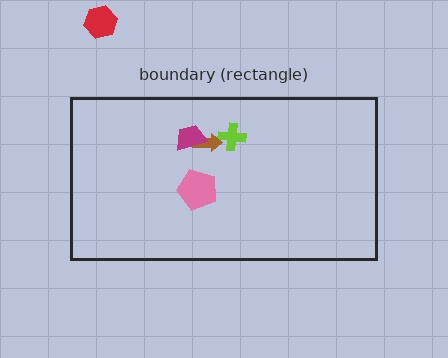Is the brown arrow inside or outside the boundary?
Inside.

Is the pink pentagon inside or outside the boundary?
Inside.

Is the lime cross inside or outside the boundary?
Inside.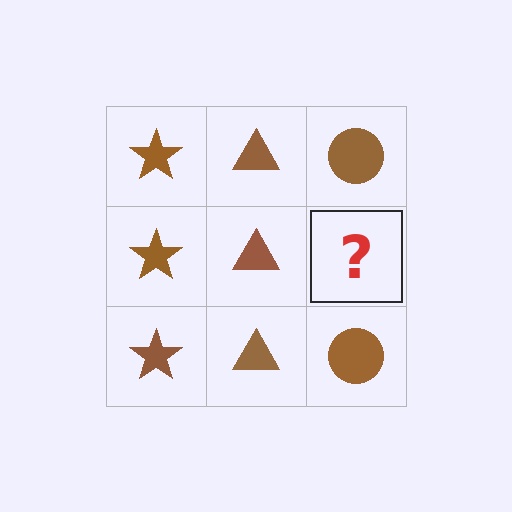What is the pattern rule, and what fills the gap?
The rule is that each column has a consistent shape. The gap should be filled with a brown circle.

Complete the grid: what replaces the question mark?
The question mark should be replaced with a brown circle.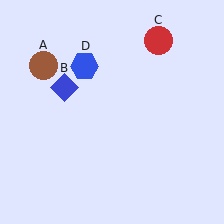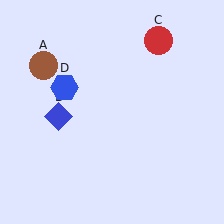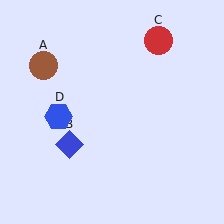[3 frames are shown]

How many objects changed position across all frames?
2 objects changed position: blue diamond (object B), blue hexagon (object D).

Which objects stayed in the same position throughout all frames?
Brown circle (object A) and red circle (object C) remained stationary.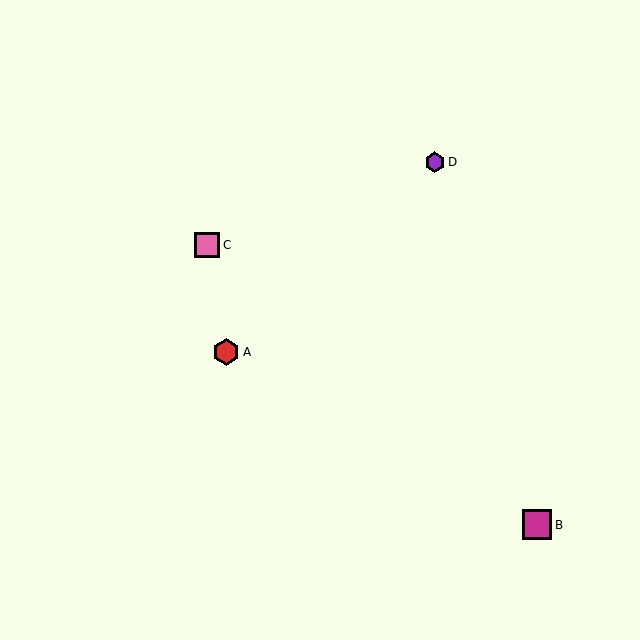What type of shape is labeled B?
Shape B is a magenta square.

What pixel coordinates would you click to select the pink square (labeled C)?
Click at (207, 245) to select the pink square C.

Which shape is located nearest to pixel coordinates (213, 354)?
The red hexagon (labeled A) at (226, 352) is nearest to that location.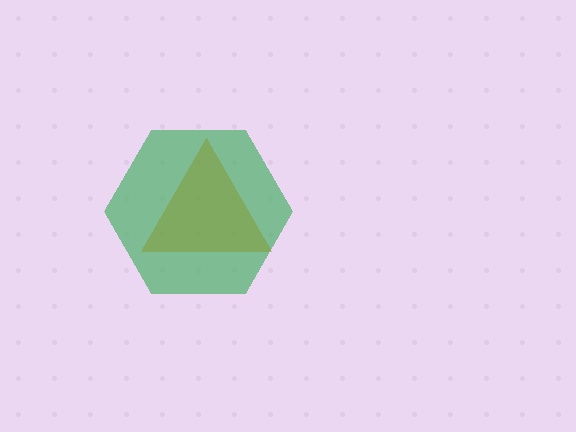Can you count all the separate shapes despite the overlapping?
Yes, there are 2 separate shapes.